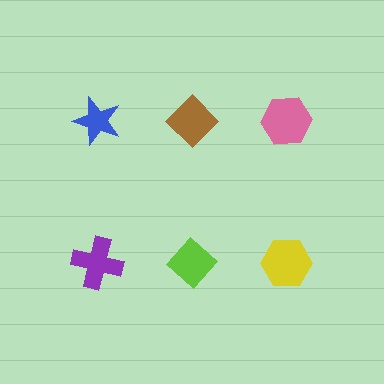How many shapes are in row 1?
3 shapes.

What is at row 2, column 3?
A yellow hexagon.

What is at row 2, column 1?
A purple cross.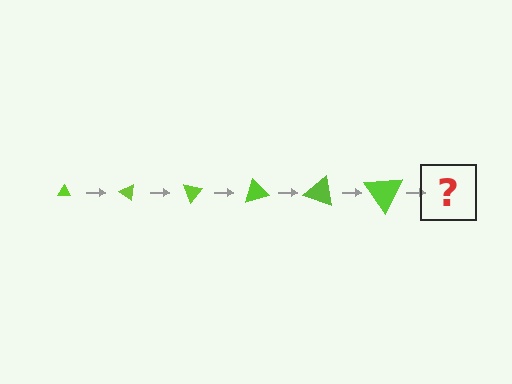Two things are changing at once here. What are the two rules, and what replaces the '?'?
The two rules are that the triangle grows larger each step and it rotates 35 degrees each step. The '?' should be a triangle, larger than the previous one and rotated 210 degrees from the start.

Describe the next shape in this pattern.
It should be a triangle, larger than the previous one and rotated 210 degrees from the start.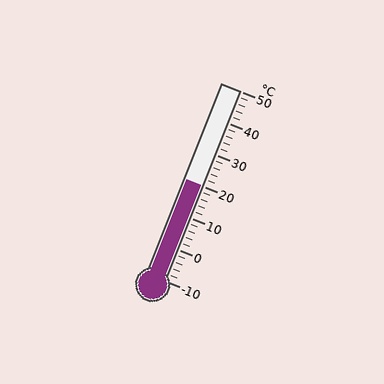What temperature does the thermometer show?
The thermometer shows approximately 20°C.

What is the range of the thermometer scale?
The thermometer scale ranges from -10°C to 50°C.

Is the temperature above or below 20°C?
The temperature is at 20°C.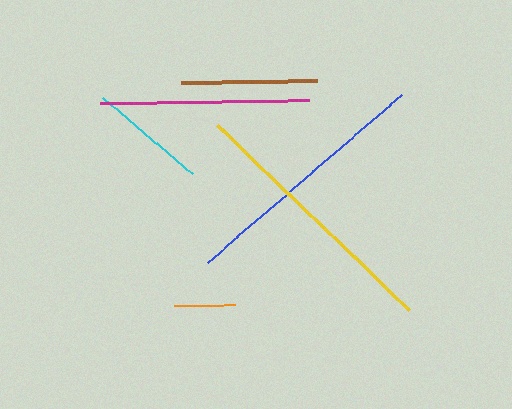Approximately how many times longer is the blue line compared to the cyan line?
The blue line is approximately 2.2 times the length of the cyan line.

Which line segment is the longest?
The yellow line is the longest at approximately 266 pixels.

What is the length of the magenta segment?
The magenta segment is approximately 209 pixels long.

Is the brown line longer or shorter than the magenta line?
The magenta line is longer than the brown line.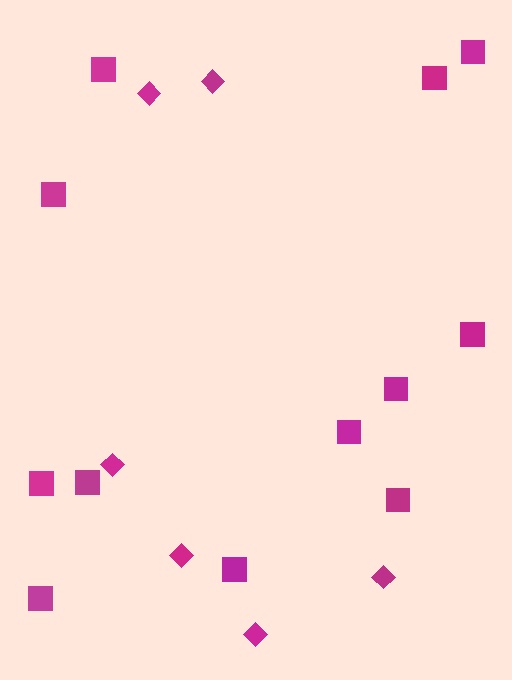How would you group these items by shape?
There are 2 groups: one group of diamonds (6) and one group of squares (12).